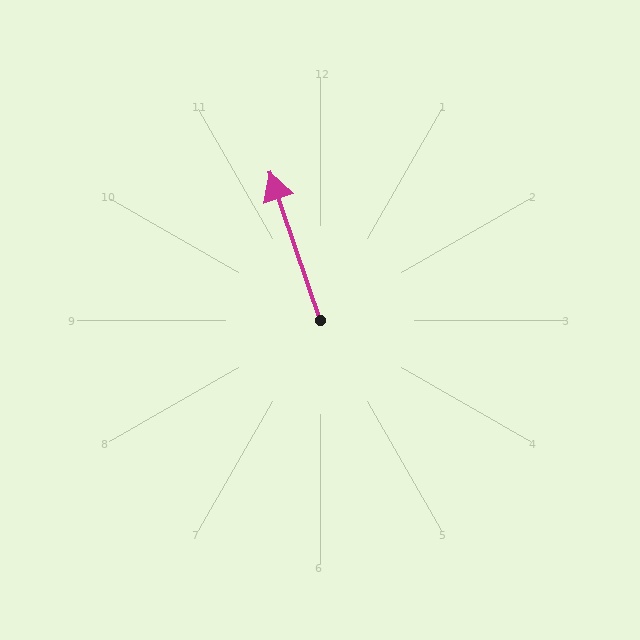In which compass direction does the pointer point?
North.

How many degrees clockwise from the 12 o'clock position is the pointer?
Approximately 341 degrees.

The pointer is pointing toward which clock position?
Roughly 11 o'clock.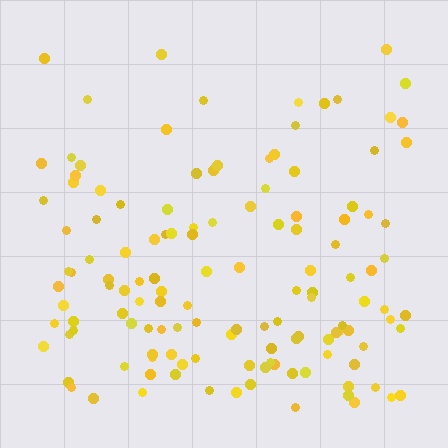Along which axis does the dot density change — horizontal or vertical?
Vertical.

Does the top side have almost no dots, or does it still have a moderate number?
Still a moderate number, just noticeably fewer than the bottom.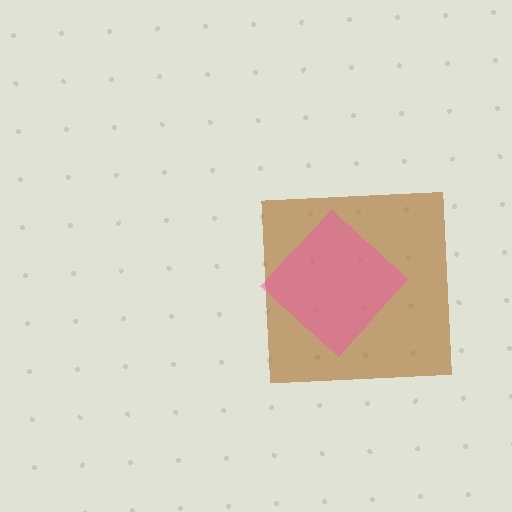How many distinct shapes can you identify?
There are 2 distinct shapes: a brown square, a pink diamond.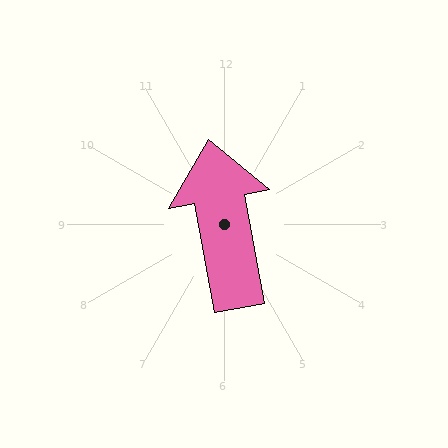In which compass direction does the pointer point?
North.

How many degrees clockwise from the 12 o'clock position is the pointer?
Approximately 350 degrees.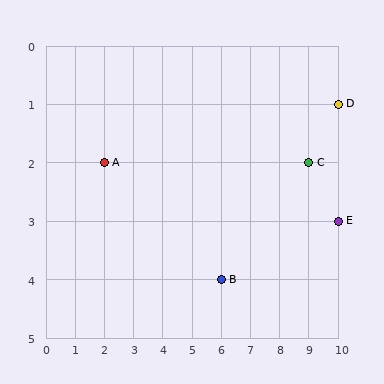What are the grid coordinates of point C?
Point C is at grid coordinates (9, 2).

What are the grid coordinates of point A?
Point A is at grid coordinates (2, 2).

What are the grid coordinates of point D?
Point D is at grid coordinates (10, 1).